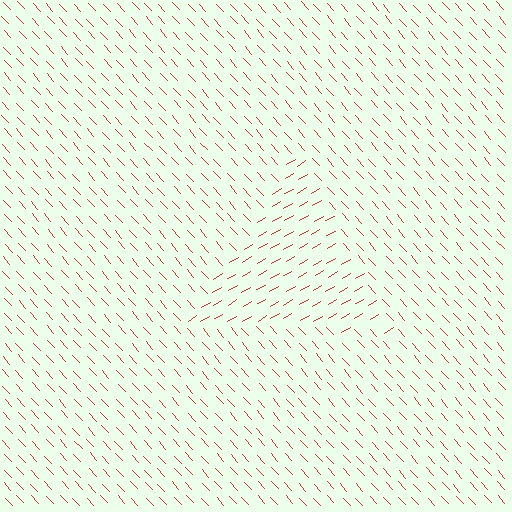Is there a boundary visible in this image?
Yes, there is a texture boundary formed by a change in line orientation.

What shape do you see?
I see a triangle.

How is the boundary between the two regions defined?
The boundary is defined purely by a change in line orientation (approximately 78 degrees difference). All lines are the same color and thickness.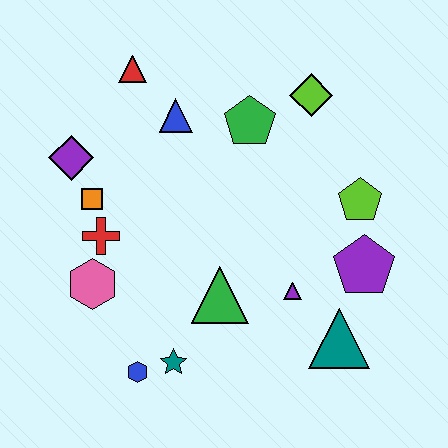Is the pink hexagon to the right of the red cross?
No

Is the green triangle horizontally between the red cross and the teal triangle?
Yes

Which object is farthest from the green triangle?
The red triangle is farthest from the green triangle.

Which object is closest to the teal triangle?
The purple triangle is closest to the teal triangle.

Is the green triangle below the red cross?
Yes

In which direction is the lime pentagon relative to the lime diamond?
The lime pentagon is below the lime diamond.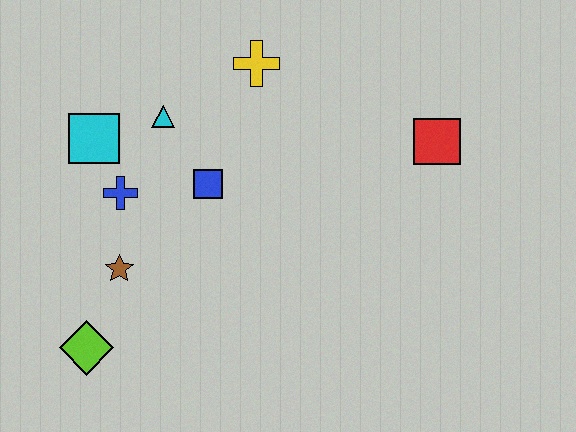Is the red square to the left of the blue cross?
No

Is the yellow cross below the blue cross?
No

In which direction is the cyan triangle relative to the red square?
The cyan triangle is to the left of the red square.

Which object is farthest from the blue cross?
The red square is farthest from the blue cross.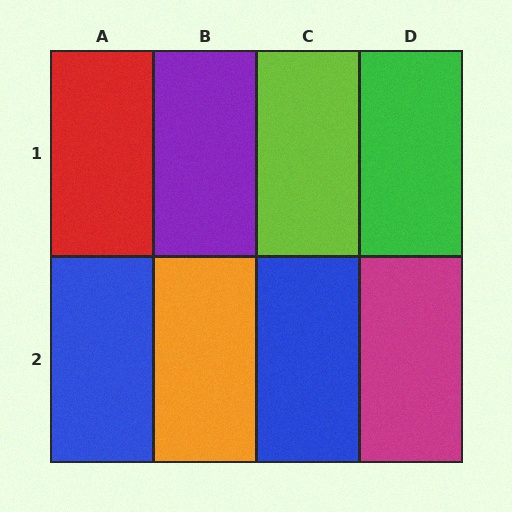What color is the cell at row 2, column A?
Blue.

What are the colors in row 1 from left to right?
Red, purple, lime, green.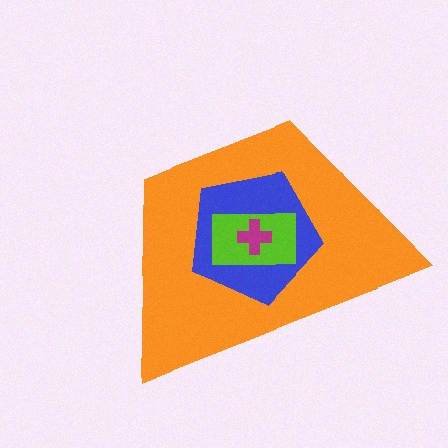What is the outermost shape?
The orange trapezoid.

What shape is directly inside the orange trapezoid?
The blue pentagon.